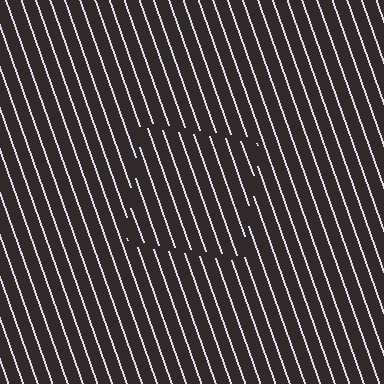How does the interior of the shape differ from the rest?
The interior of the shape contains the same grating, shifted by half a period — the contour is defined by the phase discontinuity where line-ends from the inner and outer gratings abut.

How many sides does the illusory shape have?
4 sides — the line-ends trace a square.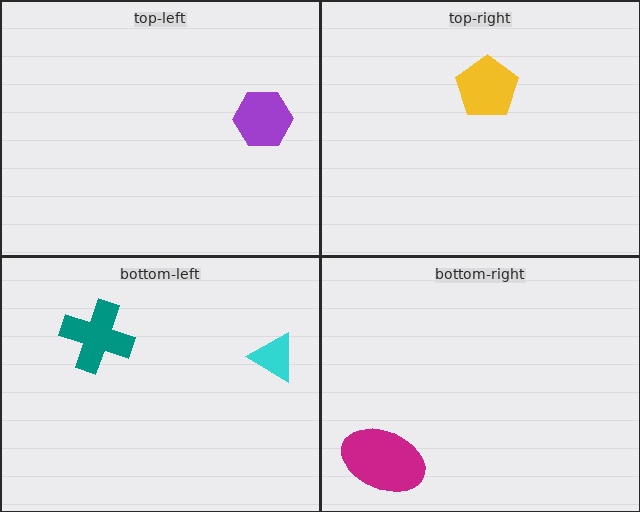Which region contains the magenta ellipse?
The bottom-right region.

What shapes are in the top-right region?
The yellow pentagon.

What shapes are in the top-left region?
The purple hexagon.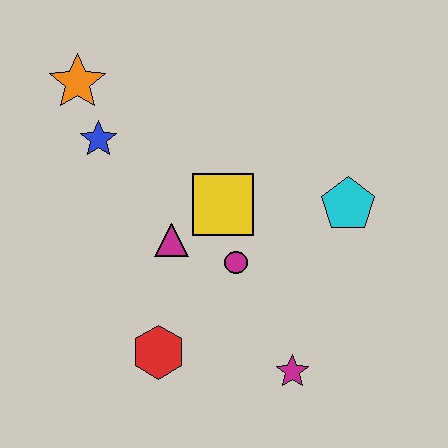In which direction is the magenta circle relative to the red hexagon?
The magenta circle is above the red hexagon.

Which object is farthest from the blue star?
The magenta star is farthest from the blue star.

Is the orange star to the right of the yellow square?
No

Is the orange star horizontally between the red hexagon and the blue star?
No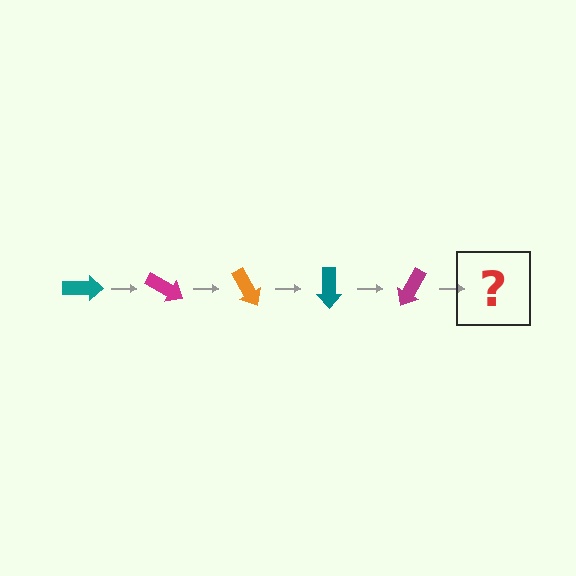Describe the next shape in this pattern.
It should be an orange arrow, rotated 150 degrees from the start.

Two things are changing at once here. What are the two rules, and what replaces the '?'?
The two rules are that it rotates 30 degrees each step and the color cycles through teal, magenta, and orange. The '?' should be an orange arrow, rotated 150 degrees from the start.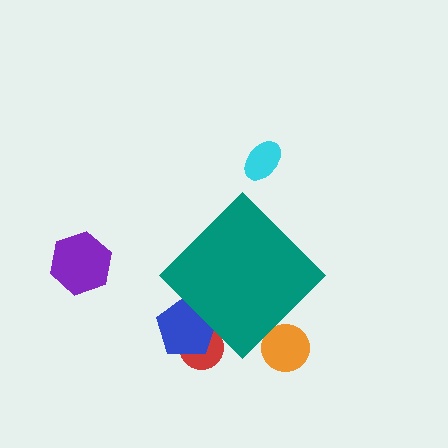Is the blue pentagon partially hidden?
Yes, the blue pentagon is partially hidden behind the teal diamond.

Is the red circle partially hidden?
Yes, the red circle is partially hidden behind the teal diamond.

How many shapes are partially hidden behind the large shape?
3 shapes are partially hidden.